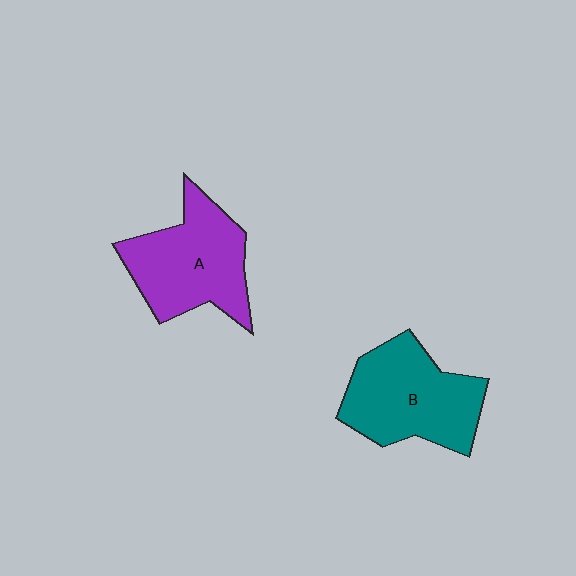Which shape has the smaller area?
Shape A (purple).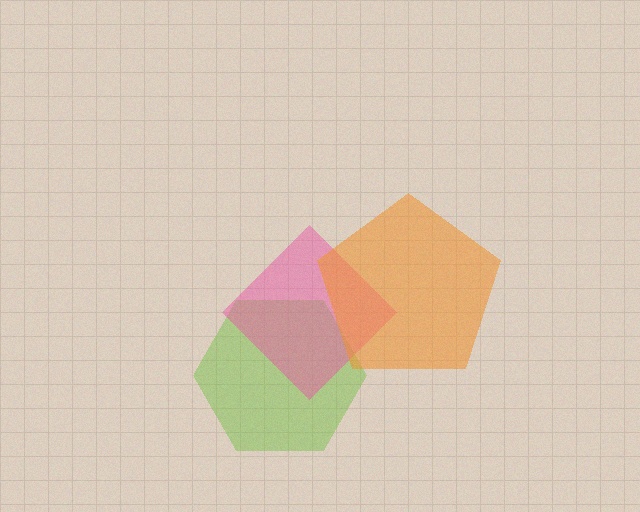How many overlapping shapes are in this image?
There are 3 overlapping shapes in the image.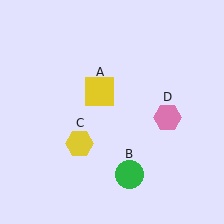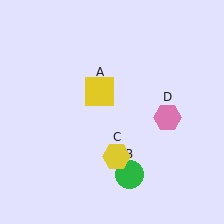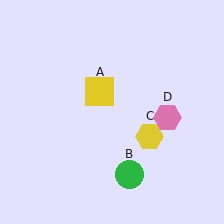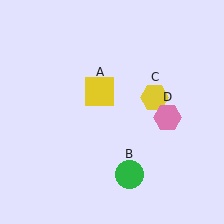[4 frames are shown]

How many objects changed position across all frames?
1 object changed position: yellow hexagon (object C).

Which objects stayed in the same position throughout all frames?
Yellow square (object A) and green circle (object B) and pink hexagon (object D) remained stationary.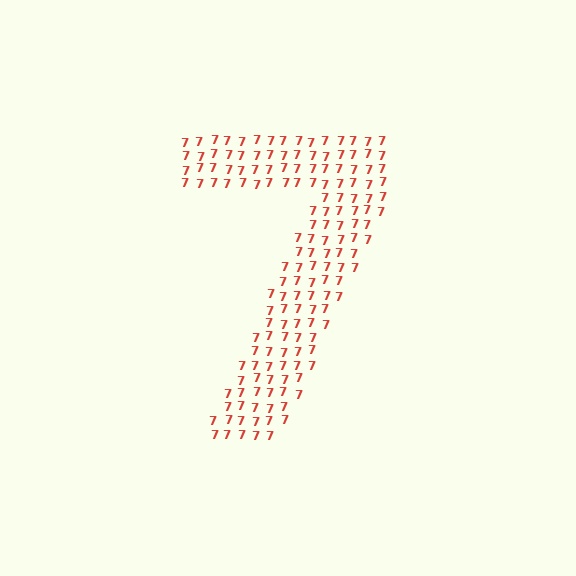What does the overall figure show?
The overall figure shows the digit 7.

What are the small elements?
The small elements are digit 7's.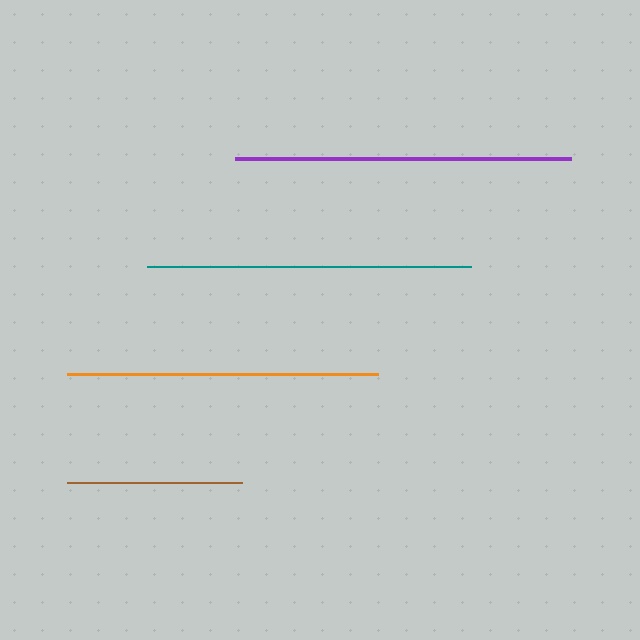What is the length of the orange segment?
The orange segment is approximately 312 pixels long.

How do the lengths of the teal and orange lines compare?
The teal and orange lines are approximately the same length.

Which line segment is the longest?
The purple line is the longest at approximately 337 pixels.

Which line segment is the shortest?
The brown line is the shortest at approximately 175 pixels.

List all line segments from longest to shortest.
From longest to shortest: purple, teal, orange, brown.